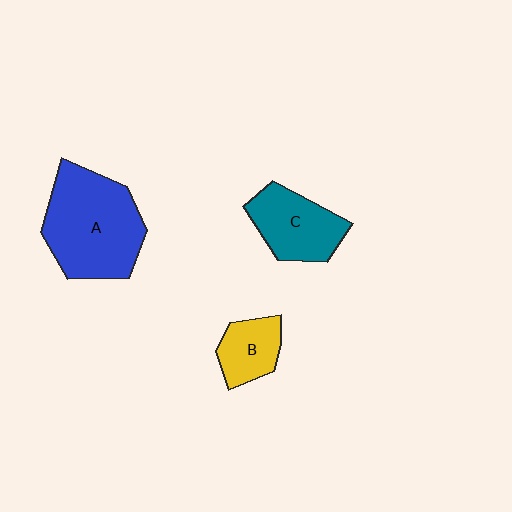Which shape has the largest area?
Shape A (blue).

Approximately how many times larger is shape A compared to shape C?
Approximately 1.7 times.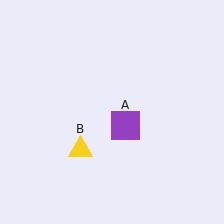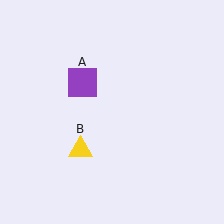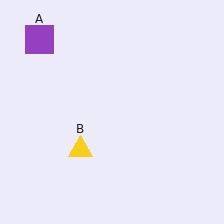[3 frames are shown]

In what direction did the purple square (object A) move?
The purple square (object A) moved up and to the left.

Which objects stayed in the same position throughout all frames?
Yellow triangle (object B) remained stationary.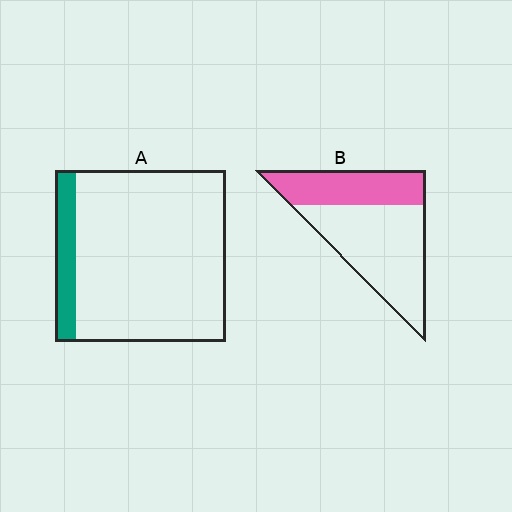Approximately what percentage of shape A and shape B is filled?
A is approximately 10% and B is approximately 35%.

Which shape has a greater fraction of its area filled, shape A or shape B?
Shape B.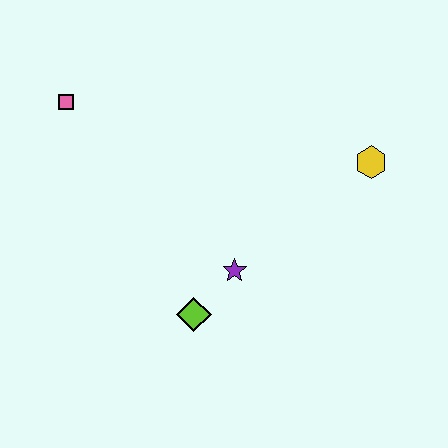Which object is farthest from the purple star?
The pink square is farthest from the purple star.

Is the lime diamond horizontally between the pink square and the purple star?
Yes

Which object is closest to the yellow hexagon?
The purple star is closest to the yellow hexagon.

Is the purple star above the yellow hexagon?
No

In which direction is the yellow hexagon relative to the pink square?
The yellow hexagon is to the right of the pink square.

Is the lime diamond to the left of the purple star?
Yes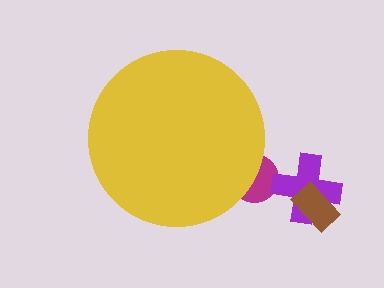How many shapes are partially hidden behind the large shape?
1 shape is partially hidden.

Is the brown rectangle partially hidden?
No, the brown rectangle is fully visible.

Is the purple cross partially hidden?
No, the purple cross is fully visible.